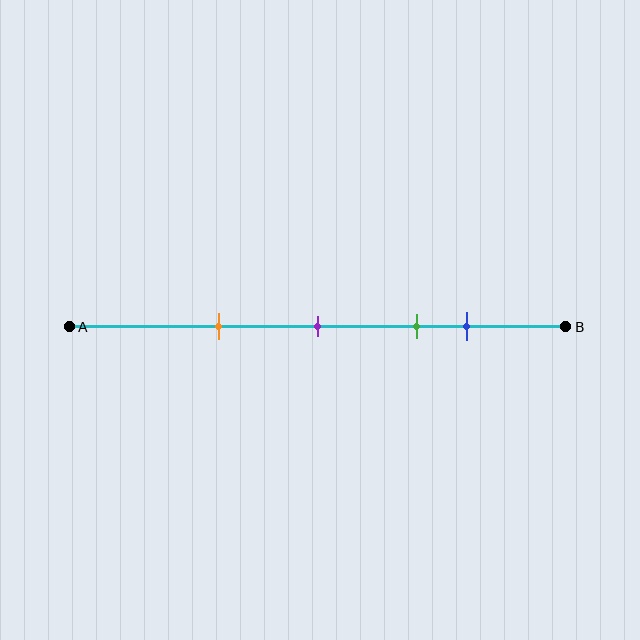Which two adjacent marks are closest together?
The green and blue marks are the closest adjacent pair.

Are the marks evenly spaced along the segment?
No, the marks are not evenly spaced.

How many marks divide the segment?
There are 4 marks dividing the segment.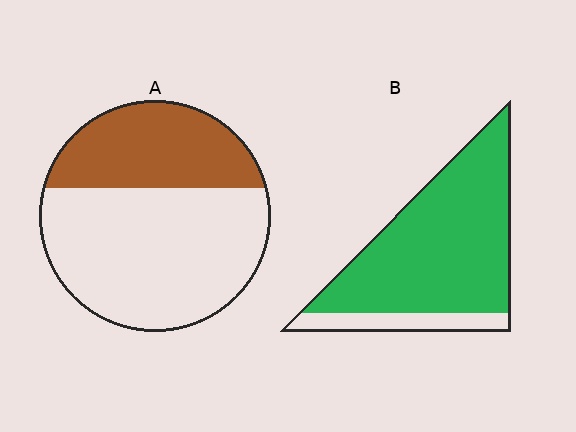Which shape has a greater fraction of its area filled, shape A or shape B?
Shape B.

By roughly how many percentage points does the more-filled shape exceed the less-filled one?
By roughly 50 percentage points (B over A).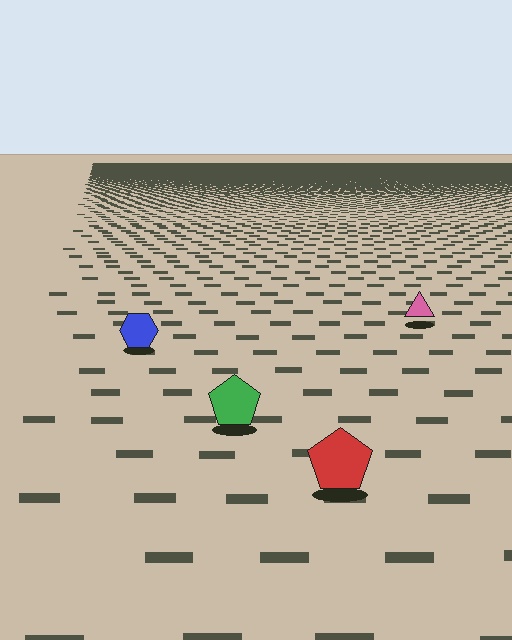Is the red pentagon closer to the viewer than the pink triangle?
Yes. The red pentagon is closer — you can tell from the texture gradient: the ground texture is coarser near it.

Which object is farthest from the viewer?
The pink triangle is farthest from the viewer. It appears smaller and the ground texture around it is denser.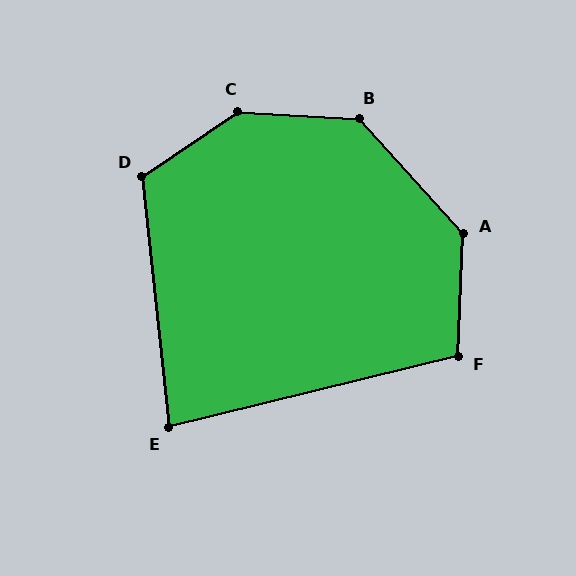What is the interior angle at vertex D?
Approximately 118 degrees (obtuse).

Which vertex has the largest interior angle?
C, at approximately 142 degrees.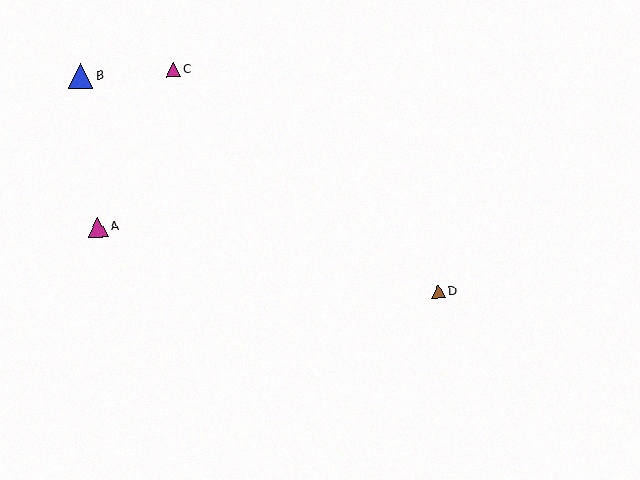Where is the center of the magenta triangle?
The center of the magenta triangle is at (98, 227).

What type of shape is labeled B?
Shape B is a blue triangle.